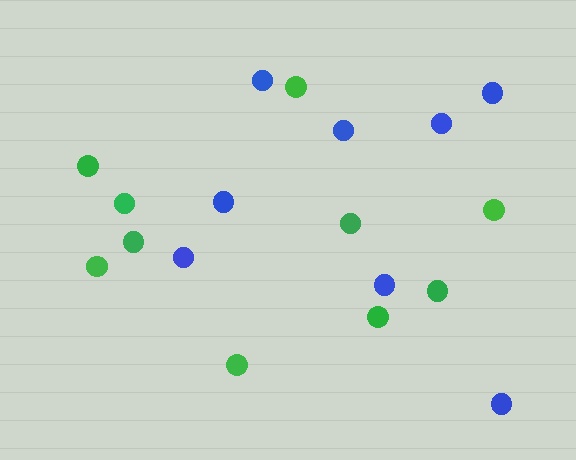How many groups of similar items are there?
There are 2 groups: one group of blue circles (8) and one group of green circles (10).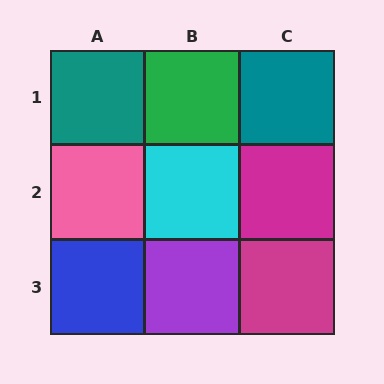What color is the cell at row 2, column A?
Pink.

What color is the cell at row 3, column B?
Purple.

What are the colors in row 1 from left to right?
Teal, green, teal.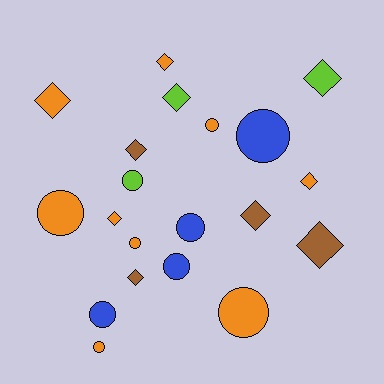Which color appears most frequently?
Orange, with 9 objects.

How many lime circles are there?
There is 1 lime circle.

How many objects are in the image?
There are 20 objects.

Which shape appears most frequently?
Diamond, with 10 objects.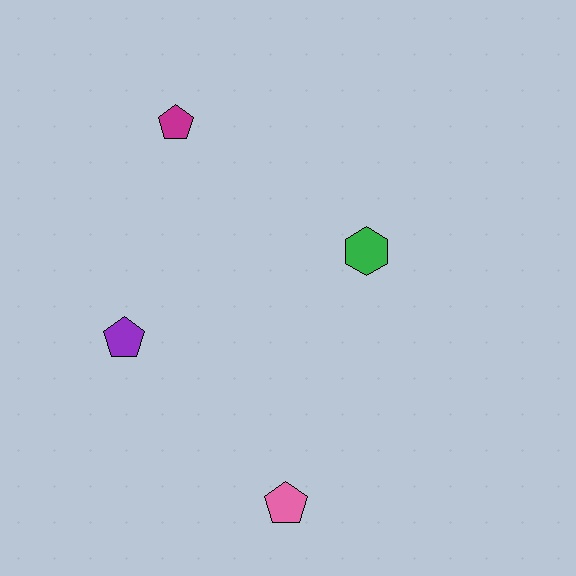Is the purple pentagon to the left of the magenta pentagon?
Yes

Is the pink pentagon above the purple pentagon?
No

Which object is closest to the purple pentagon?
The magenta pentagon is closest to the purple pentagon.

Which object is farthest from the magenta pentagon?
The pink pentagon is farthest from the magenta pentagon.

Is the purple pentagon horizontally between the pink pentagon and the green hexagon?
No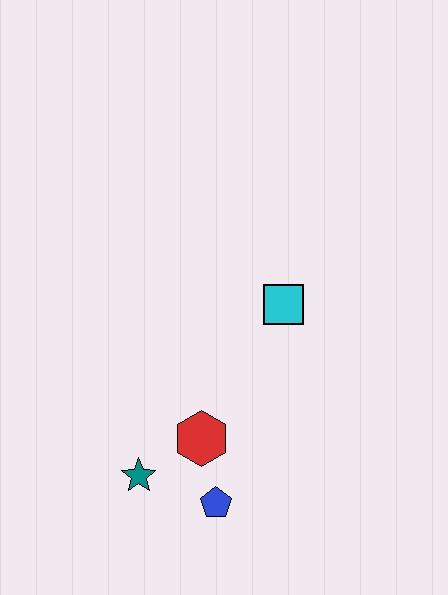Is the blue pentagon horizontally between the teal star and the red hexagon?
No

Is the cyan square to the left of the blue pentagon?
No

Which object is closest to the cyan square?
The red hexagon is closest to the cyan square.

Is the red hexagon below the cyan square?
Yes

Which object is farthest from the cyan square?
The teal star is farthest from the cyan square.